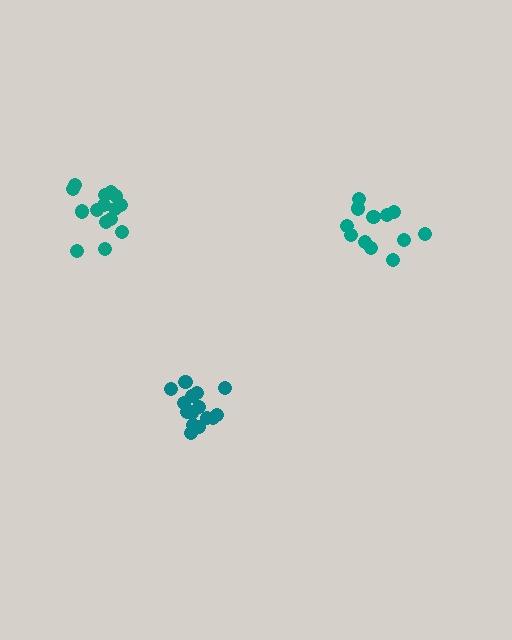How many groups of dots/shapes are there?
There are 3 groups.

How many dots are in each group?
Group 1: 12 dots, Group 2: 15 dots, Group 3: 15 dots (42 total).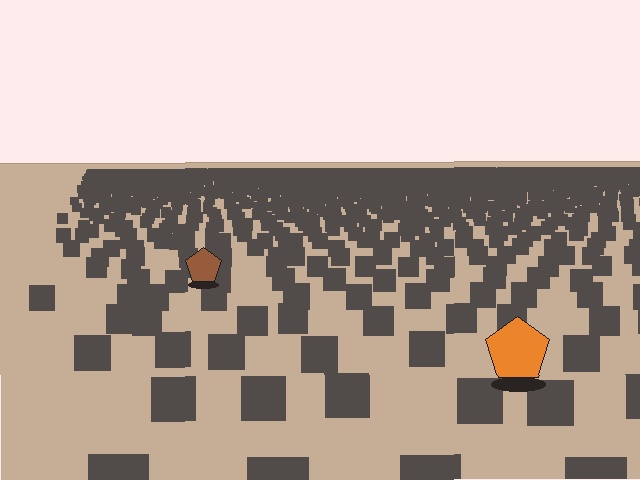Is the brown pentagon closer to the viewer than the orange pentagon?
No. The orange pentagon is closer — you can tell from the texture gradient: the ground texture is coarser near it.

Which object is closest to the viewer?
The orange pentagon is closest. The texture marks near it are larger and more spread out.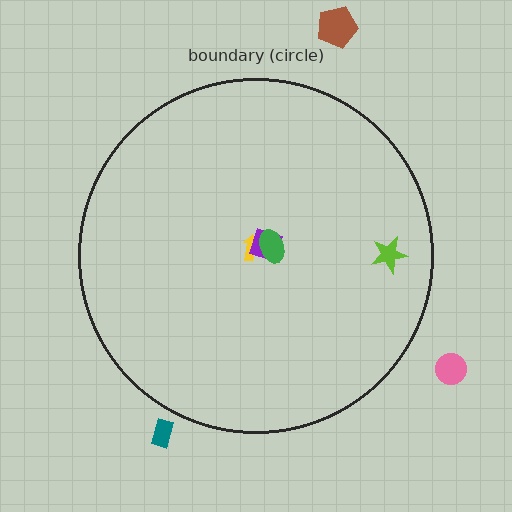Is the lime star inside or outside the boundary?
Inside.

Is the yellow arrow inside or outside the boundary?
Inside.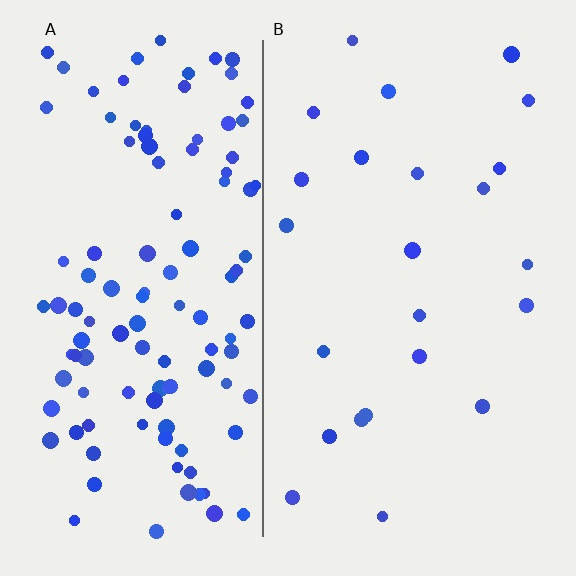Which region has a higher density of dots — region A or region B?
A (the left).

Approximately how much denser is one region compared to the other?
Approximately 4.8× — region A over region B.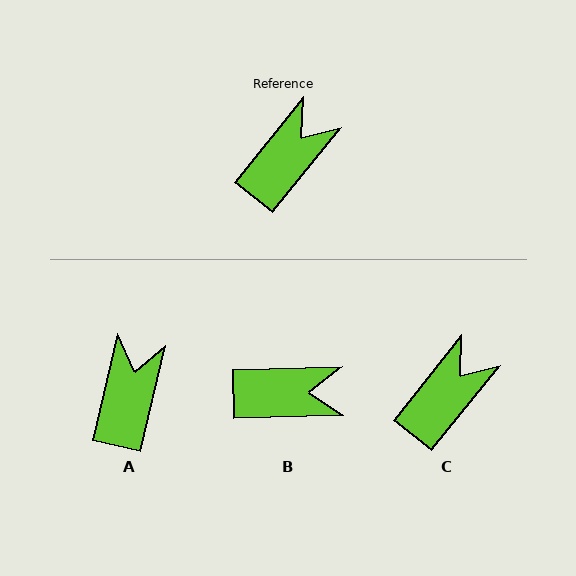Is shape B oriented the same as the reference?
No, it is off by about 50 degrees.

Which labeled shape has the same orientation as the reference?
C.